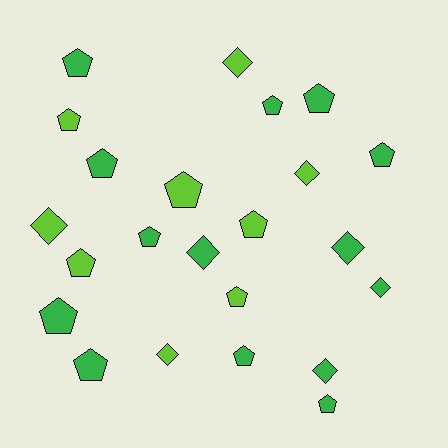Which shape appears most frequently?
Pentagon, with 15 objects.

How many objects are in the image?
There are 23 objects.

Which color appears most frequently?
Green, with 14 objects.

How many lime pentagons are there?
There are 5 lime pentagons.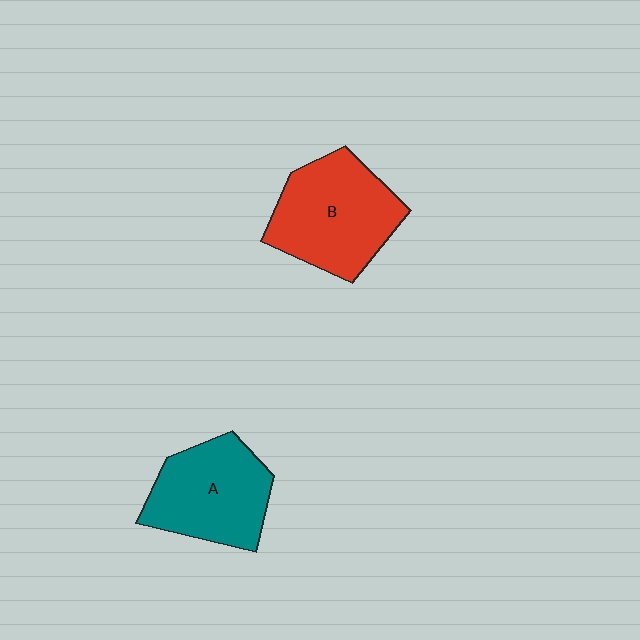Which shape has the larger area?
Shape B (red).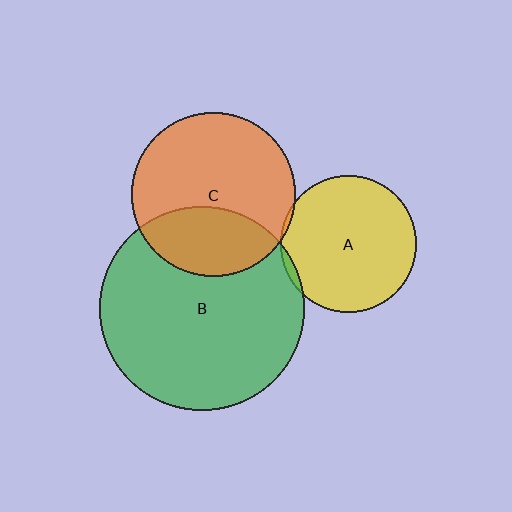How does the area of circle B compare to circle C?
Approximately 1.5 times.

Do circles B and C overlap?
Yes.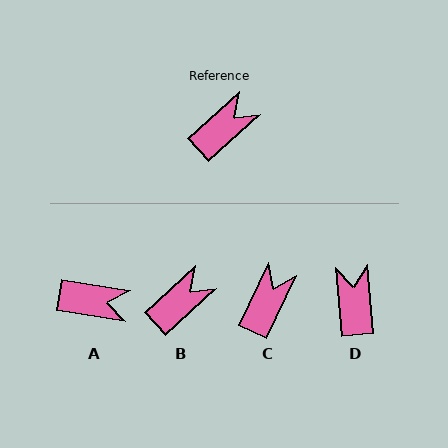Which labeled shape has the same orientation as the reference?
B.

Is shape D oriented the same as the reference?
No, it is off by about 53 degrees.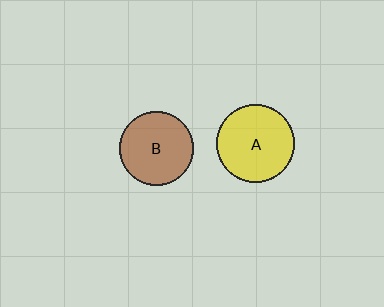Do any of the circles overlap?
No, none of the circles overlap.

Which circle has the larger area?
Circle A (yellow).